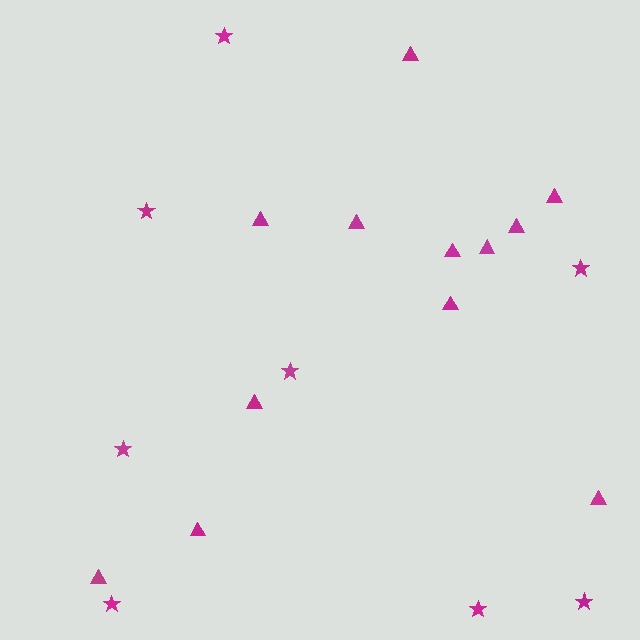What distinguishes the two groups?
There are 2 groups: one group of triangles (12) and one group of stars (8).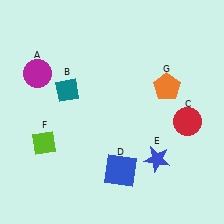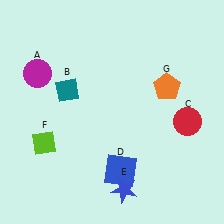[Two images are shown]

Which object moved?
The blue star (E) moved left.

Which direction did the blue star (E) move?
The blue star (E) moved left.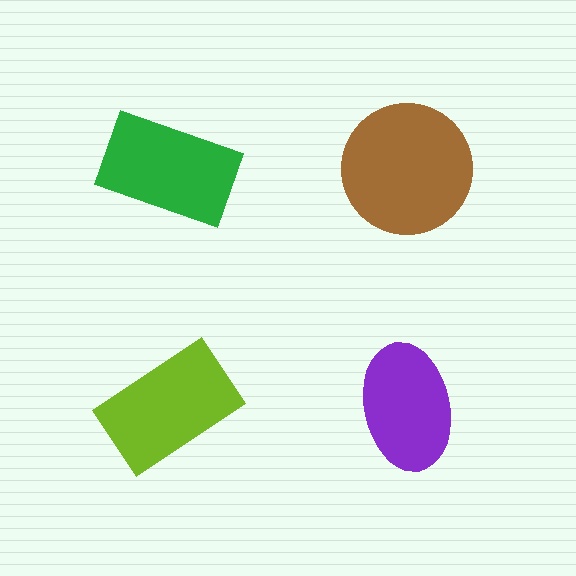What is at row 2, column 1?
A lime rectangle.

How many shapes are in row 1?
2 shapes.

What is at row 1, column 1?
A green rectangle.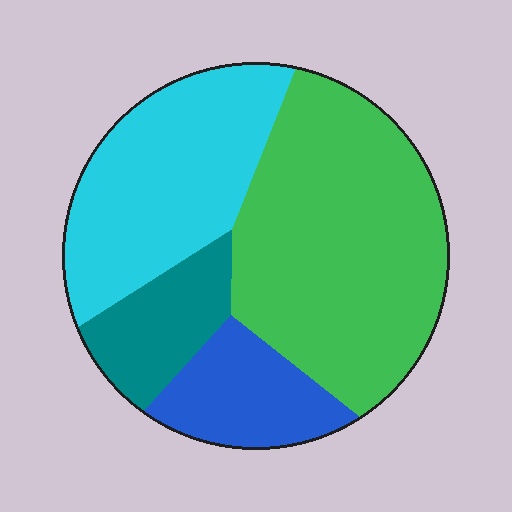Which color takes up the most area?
Green, at roughly 45%.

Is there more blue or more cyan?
Cyan.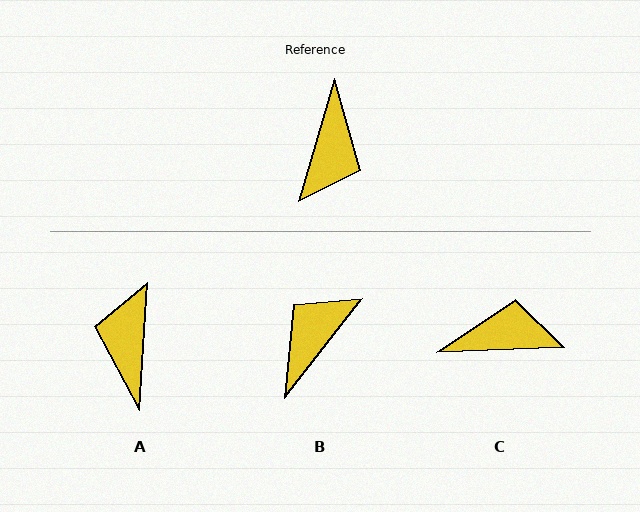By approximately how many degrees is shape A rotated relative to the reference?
Approximately 167 degrees clockwise.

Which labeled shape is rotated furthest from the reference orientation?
A, about 167 degrees away.